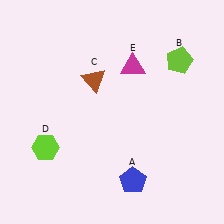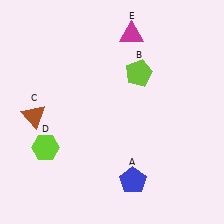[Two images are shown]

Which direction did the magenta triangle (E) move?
The magenta triangle (E) moved up.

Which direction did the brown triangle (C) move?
The brown triangle (C) moved left.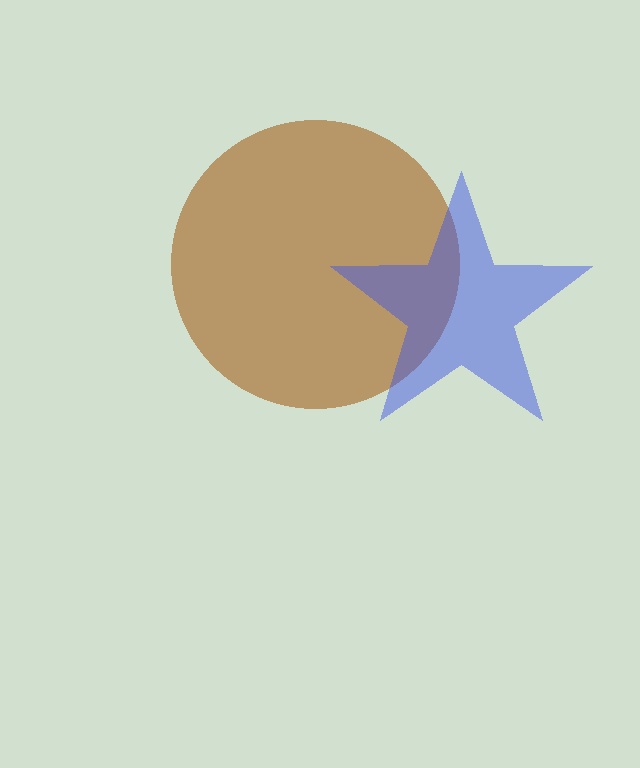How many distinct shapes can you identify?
There are 2 distinct shapes: a brown circle, a blue star.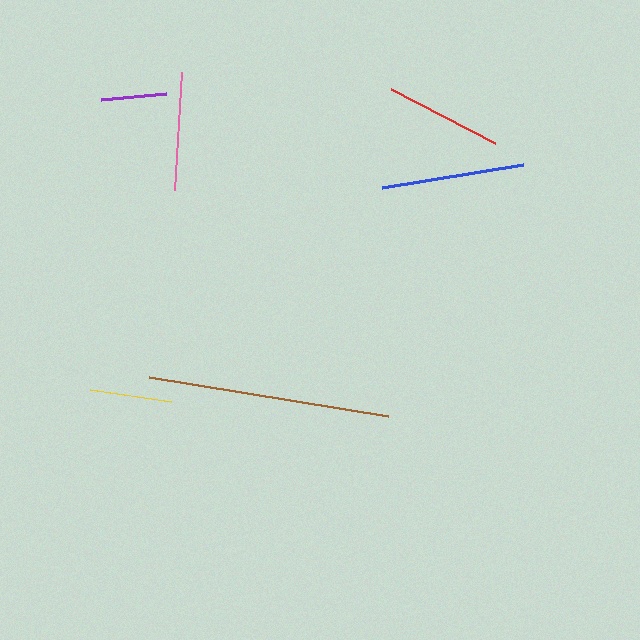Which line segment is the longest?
The brown line is the longest at approximately 242 pixels.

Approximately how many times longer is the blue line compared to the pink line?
The blue line is approximately 1.2 times the length of the pink line.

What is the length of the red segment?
The red segment is approximately 117 pixels long.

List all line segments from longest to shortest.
From longest to shortest: brown, blue, pink, red, yellow, purple.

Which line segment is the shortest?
The purple line is the shortest at approximately 65 pixels.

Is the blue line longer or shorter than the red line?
The blue line is longer than the red line.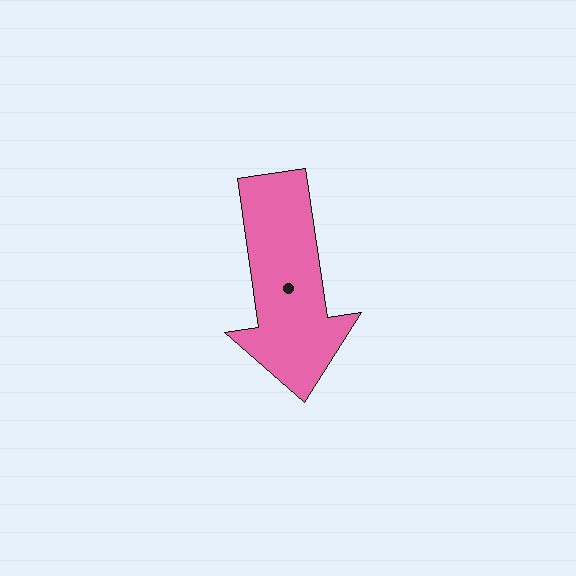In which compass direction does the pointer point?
South.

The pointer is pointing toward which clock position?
Roughly 6 o'clock.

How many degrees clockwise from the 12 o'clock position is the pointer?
Approximately 172 degrees.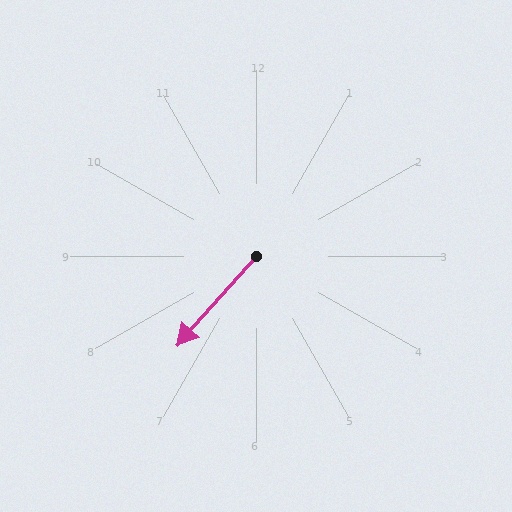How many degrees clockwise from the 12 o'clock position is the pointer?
Approximately 222 degrees.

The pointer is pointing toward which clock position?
Roughly 7 o'clock.